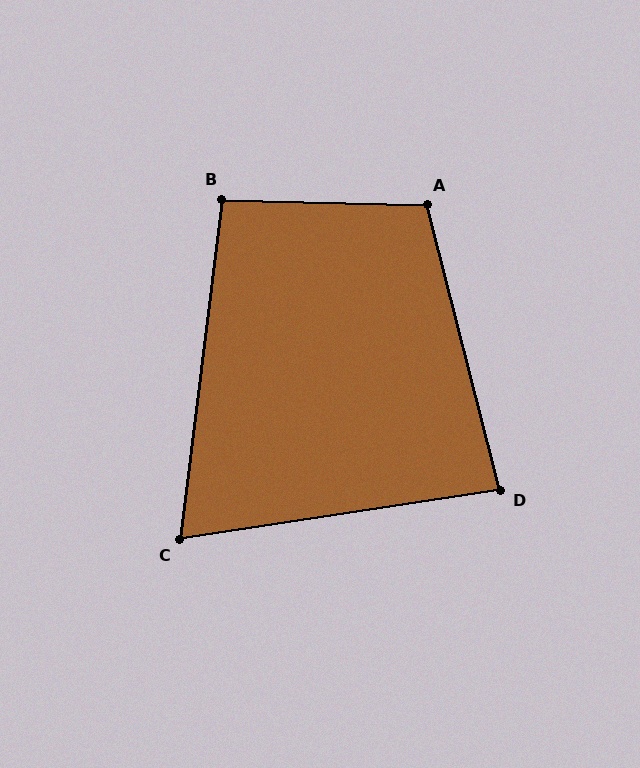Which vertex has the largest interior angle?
A, at approximately 106 degrees.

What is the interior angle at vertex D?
Approximately 84 degrees (acute).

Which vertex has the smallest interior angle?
C, at approximately 74 degrees.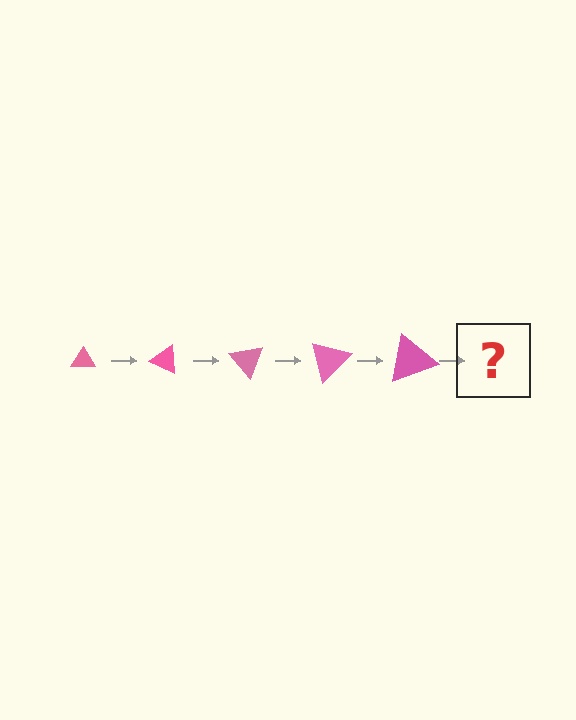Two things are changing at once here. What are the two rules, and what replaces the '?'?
The two rules are that the triangle grows larger each step and it rotates 25 degrees each step. The '?' should be a triangle, larger than the previous one and rotated 125 degrees from the start.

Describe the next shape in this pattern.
It should be a triangle, larger than the previous one and rotated 125 degrees from the start.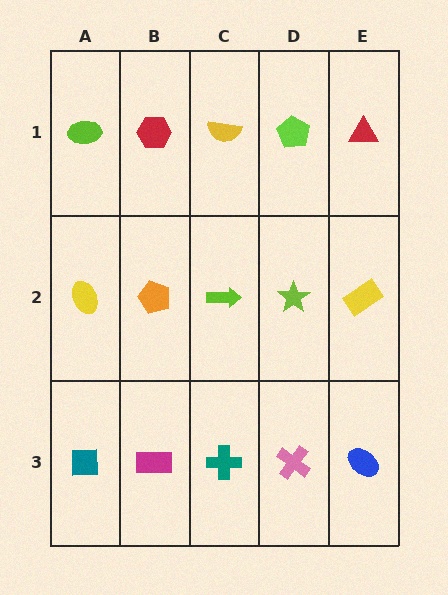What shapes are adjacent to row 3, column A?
A yellow ellipse (row 2, column A), a magenta rectangle (row 3, column B).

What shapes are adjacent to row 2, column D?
A lime pentagon (row 1, column D), a pink cross (row 3, column D), a lime arrow (row 2, column C), a yellow rectangle (row 2, column E).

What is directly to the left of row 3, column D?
A teal cross.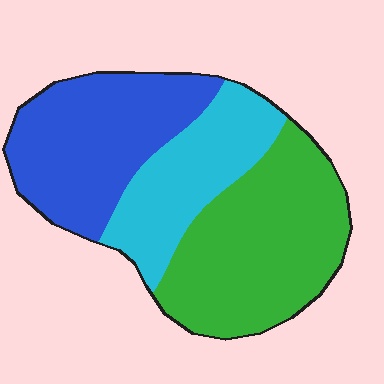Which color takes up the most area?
Green, at roughly 40%.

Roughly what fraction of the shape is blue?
Blue takes up between a quarter and a half of the shape.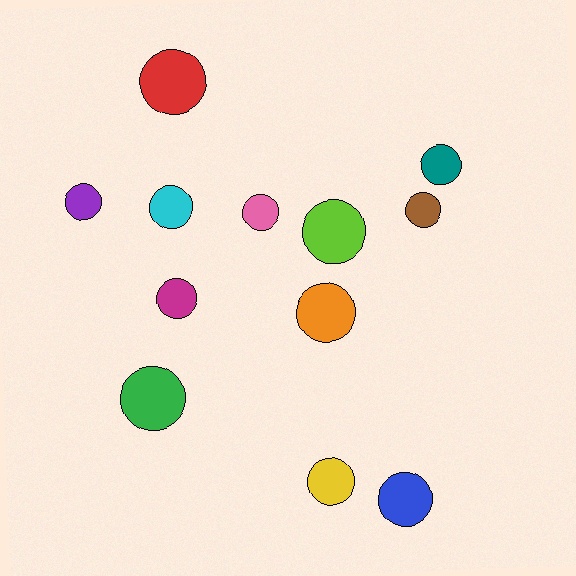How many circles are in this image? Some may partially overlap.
There are 12 circles.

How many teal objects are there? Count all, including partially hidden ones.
There is 1 teal object.